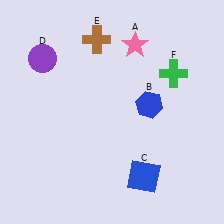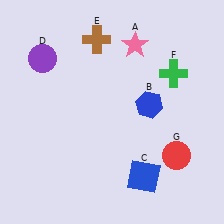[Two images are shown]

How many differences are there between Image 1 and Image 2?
There is 1 difference between the two images.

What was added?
A red circle (G) was added in Image 2.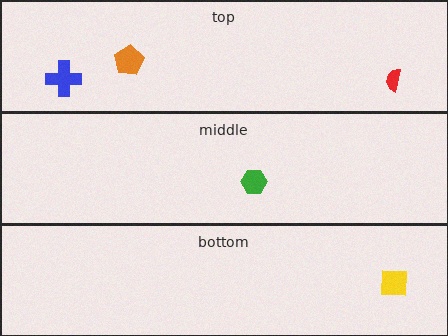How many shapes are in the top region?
3.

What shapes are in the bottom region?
The yellow square.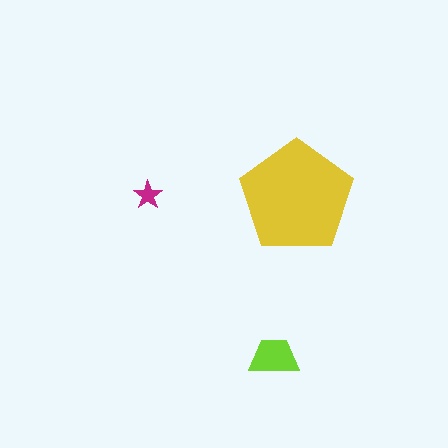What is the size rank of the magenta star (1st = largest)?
3rd.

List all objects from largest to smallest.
The yellow pentagon, the lime trapezoid, the magenta star.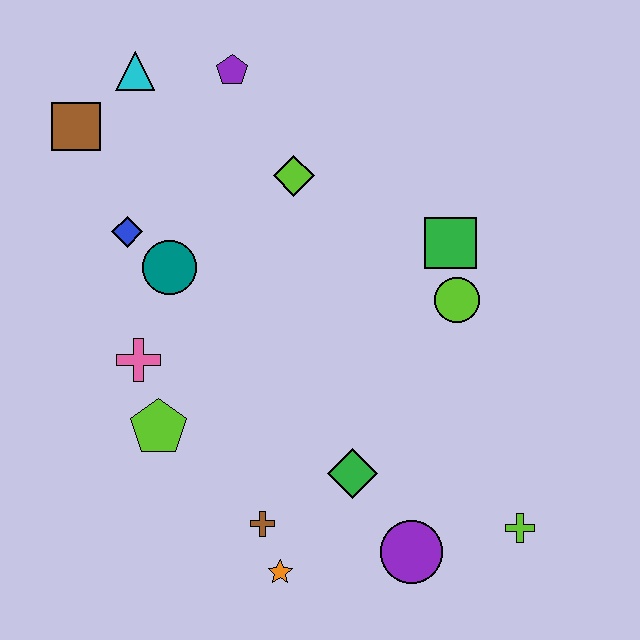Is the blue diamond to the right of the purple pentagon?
No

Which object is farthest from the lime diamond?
The lime cross is farthest from the lime diamond.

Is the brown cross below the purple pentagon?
Yes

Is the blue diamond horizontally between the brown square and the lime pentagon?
Yes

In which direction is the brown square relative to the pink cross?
The brown square is above the pink cross.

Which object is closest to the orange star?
The brown cross is closest to the orange star.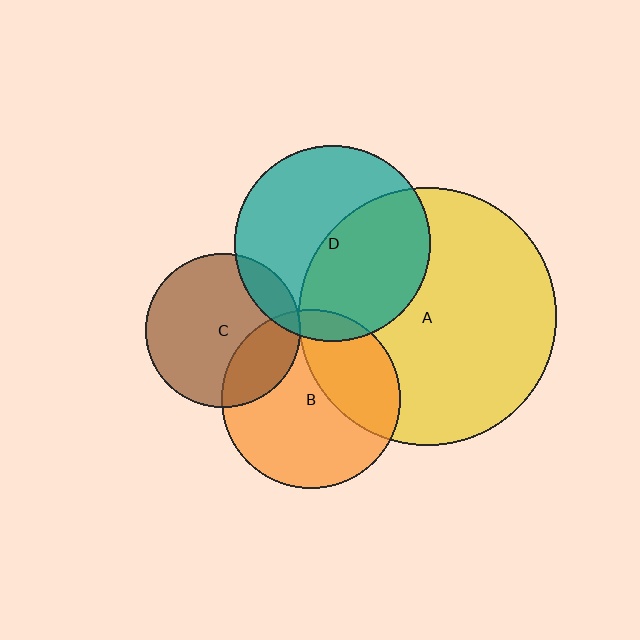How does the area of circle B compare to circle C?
Approximately 1.3 times.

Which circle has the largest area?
Circle A (yellow).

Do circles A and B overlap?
Yes.